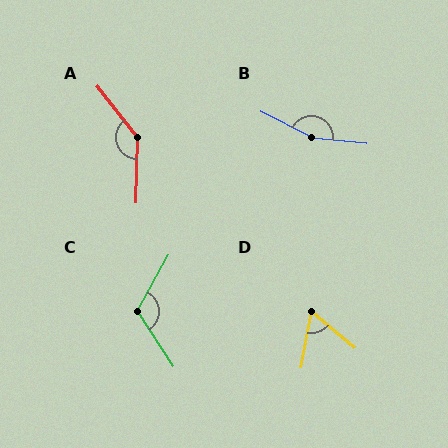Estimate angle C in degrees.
Approximately 118 degrees.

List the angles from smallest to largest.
D (61°), C (118°), A (140°), B (159°).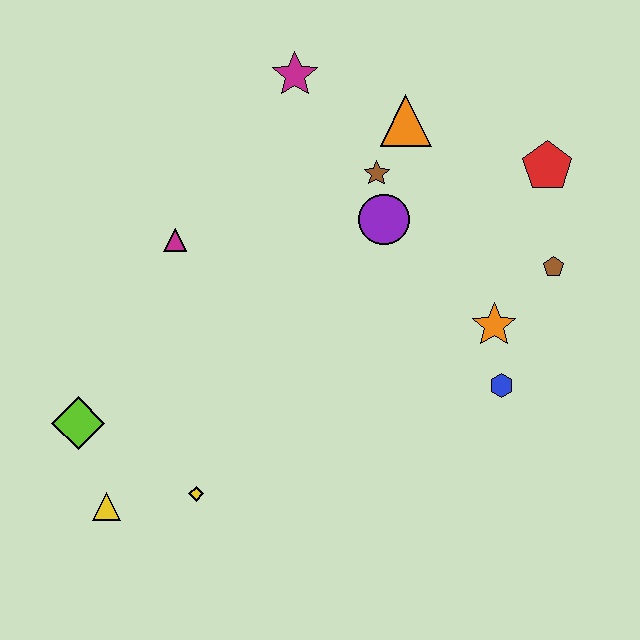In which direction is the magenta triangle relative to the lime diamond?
The magenta triangle is above the lime diamond.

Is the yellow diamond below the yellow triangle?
No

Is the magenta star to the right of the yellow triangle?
Yes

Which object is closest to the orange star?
The blue hexagon is closest to the orange star.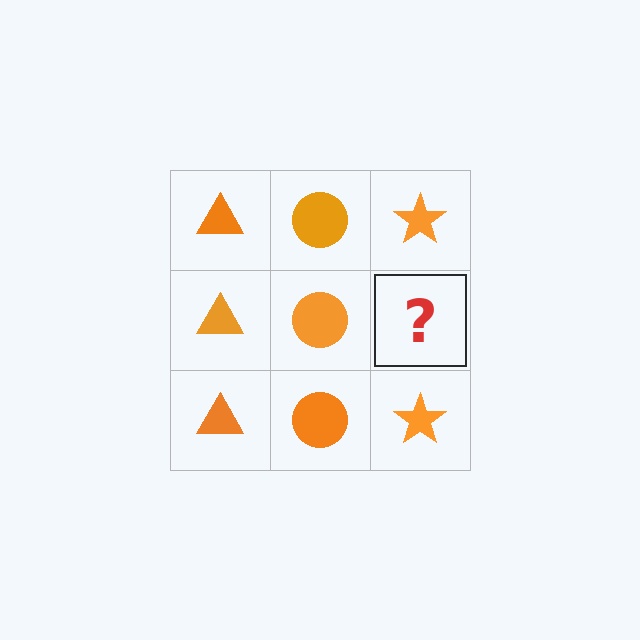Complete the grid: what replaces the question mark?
The question mark should be replaced with an orange star.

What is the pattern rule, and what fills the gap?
The rule is that each column has a consistent shape. The gap should be filled with an orange star.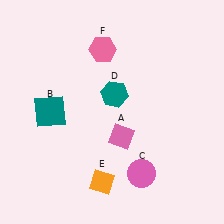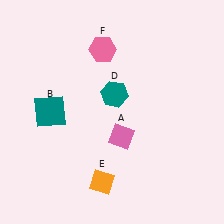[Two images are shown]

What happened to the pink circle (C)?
The pink circle (C) was removed in Image 2. It was in the bottom-right area of Image 1.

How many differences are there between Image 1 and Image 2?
There is 1 difference between the two images.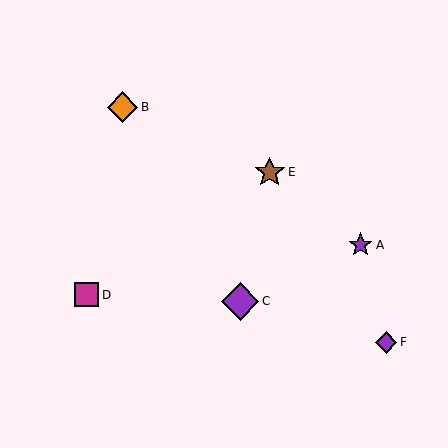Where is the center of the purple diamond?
The center of the purple diamond is at (240, 301).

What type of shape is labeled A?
Shape A is a purple star.